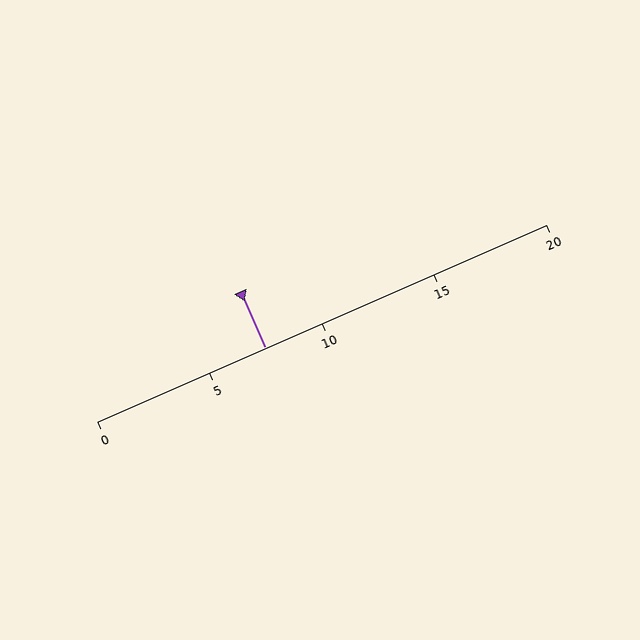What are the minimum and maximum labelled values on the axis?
The axis runs from 0 to 20.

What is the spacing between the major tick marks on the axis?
The major ticks are spaced 5 apart.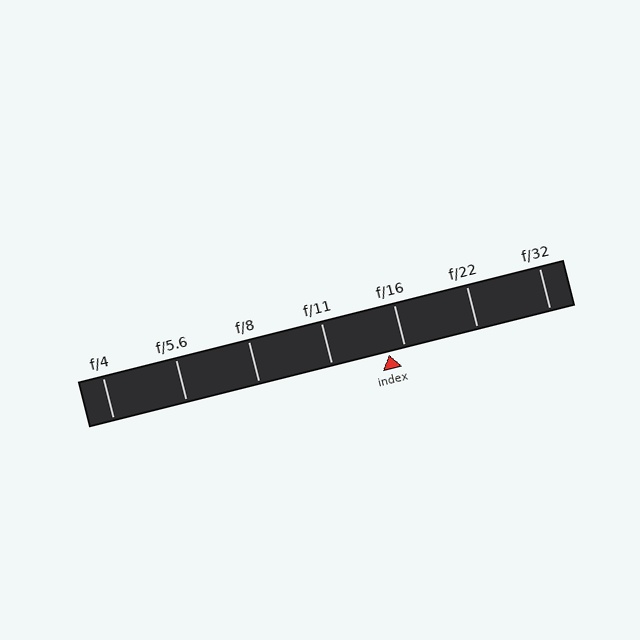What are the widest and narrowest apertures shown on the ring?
The widest aperture shown is f/4 and the narrowest is f/32.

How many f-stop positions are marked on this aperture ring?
There are 7 f-stop positions marked.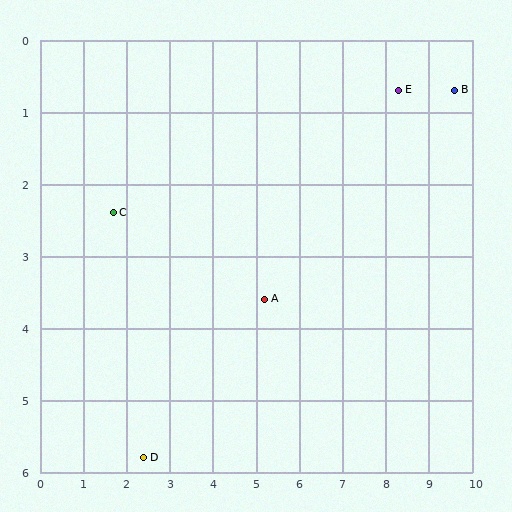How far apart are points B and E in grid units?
Points B and E are about 1.3 grid units apart.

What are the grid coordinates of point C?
Point C is at approximately (1.7, 2.4).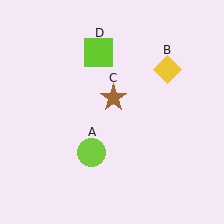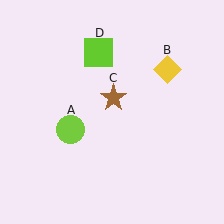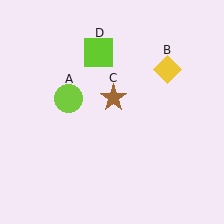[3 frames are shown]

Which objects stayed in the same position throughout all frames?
Yellow diamond (object B) and brown star (object C) and lime square (object D) remained stationary.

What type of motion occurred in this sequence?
The lime circle (object A) rotated clockwise around the center of the scene.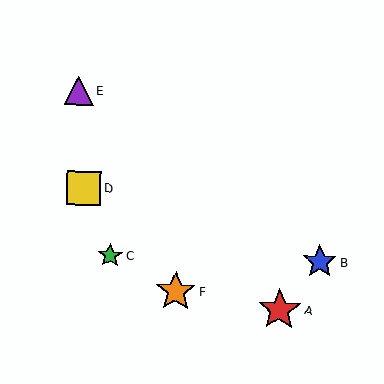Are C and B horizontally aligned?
Yes, both are at y≈255.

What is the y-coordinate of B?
Object B is at y≈262.